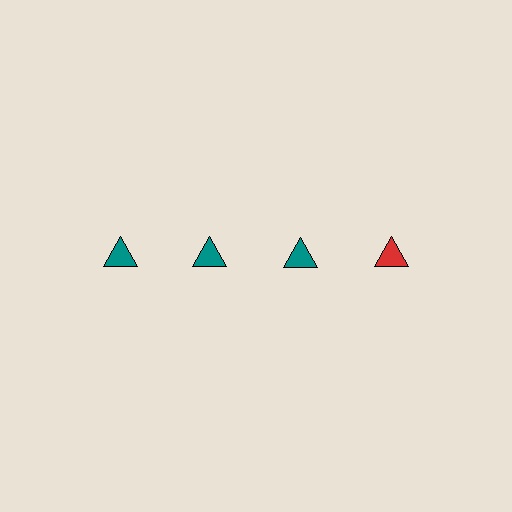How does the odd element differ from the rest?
It has a different color: red instead of teal.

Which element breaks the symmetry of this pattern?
The red triangle in the top row, second from right column breaks the symmetry. All other shapes are teal triangles.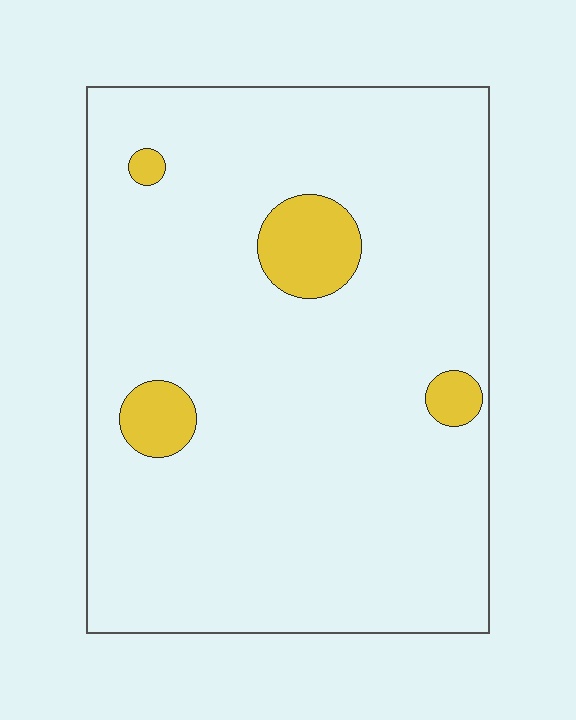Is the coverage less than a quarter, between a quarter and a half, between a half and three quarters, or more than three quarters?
Less than a quarter.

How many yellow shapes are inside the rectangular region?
4.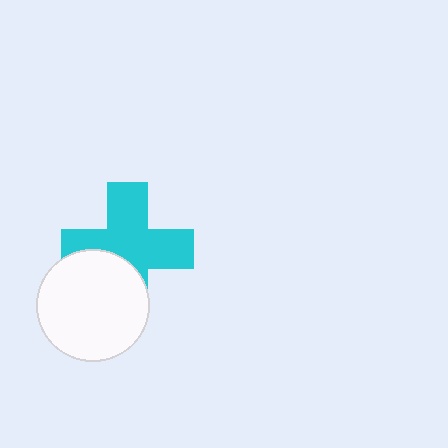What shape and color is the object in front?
The object in front is a white circle.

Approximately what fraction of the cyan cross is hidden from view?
Roughly 32% of the cyan cross is hidden behind the white circle.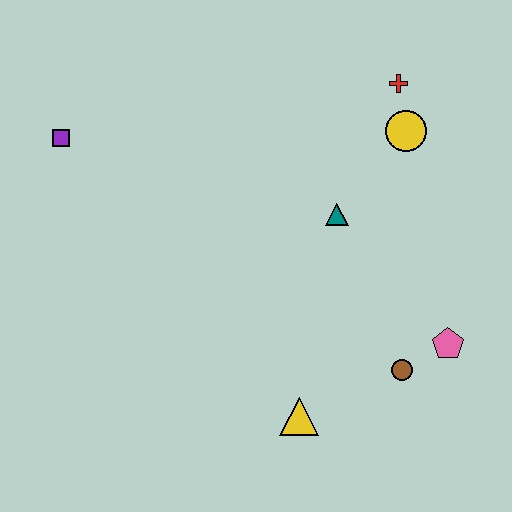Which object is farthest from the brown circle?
The purple square is farthest from the brown circle.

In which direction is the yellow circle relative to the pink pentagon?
The yellow circle is above the pink pentagon.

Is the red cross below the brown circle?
No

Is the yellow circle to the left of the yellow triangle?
No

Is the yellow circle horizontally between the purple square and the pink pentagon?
Yes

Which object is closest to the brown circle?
The pink pentagon is closest to the brown circle.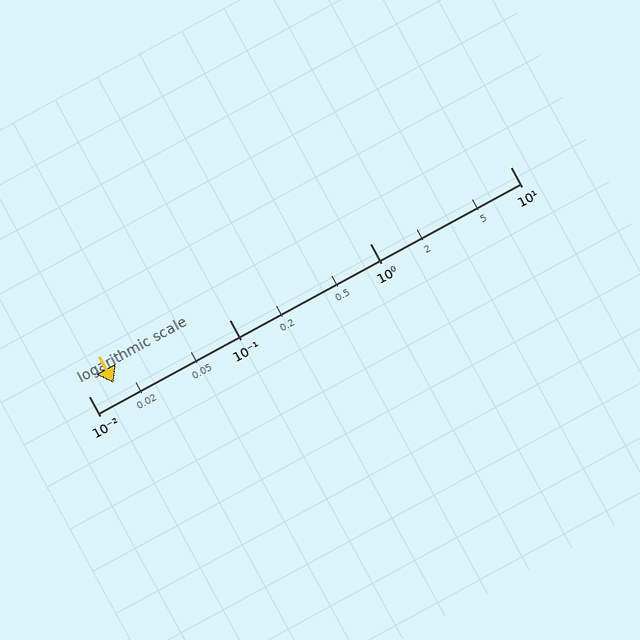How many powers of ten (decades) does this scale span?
The scale spans 3 decades, from 0.01 to 10.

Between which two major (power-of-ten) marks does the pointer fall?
The pointer is between 0.01 and 0.1.